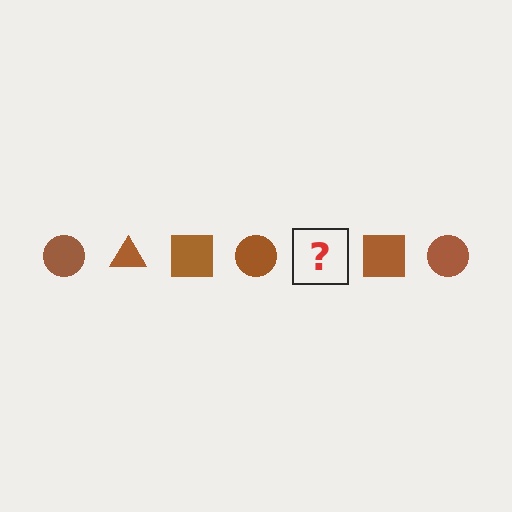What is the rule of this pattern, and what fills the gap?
The rule is that the pattern cycles through circle, triangle, square shapes in brown. The gap should be filled with a brown triangle.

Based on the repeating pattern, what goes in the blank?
The blank should be a brown triangle.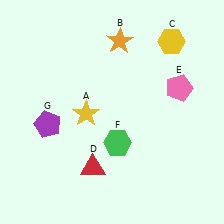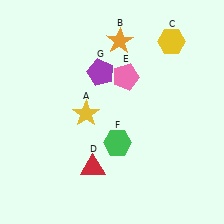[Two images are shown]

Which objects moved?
The objects that moved are: the pink pentagon (E), the purple pentagon (G).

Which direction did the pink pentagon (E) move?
The pink pentagon (E) moved left.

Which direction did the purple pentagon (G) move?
The purple pentagon (G) moved right.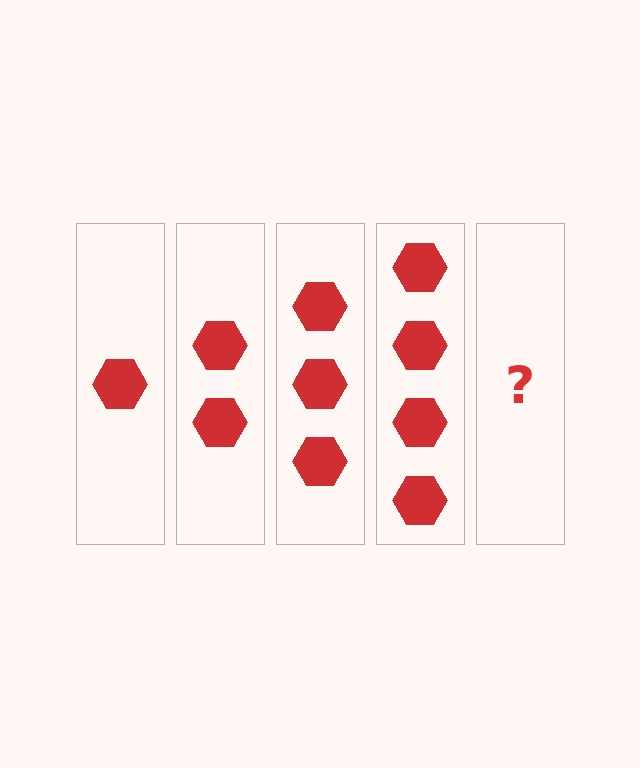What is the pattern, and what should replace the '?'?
The pattern is that each step adds one more hexagon. The '?' should be 5 hexagons.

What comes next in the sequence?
The next element should be 5 hexagons.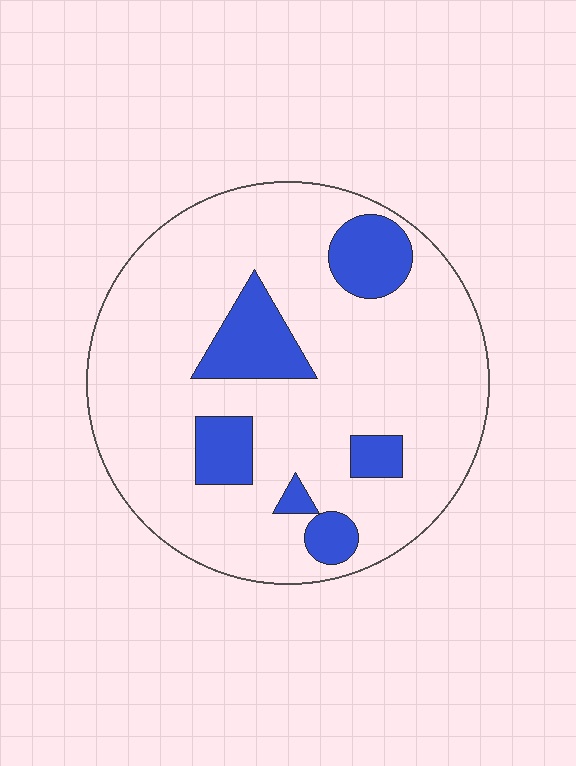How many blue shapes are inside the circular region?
6.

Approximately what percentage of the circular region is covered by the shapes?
Approximately 15%.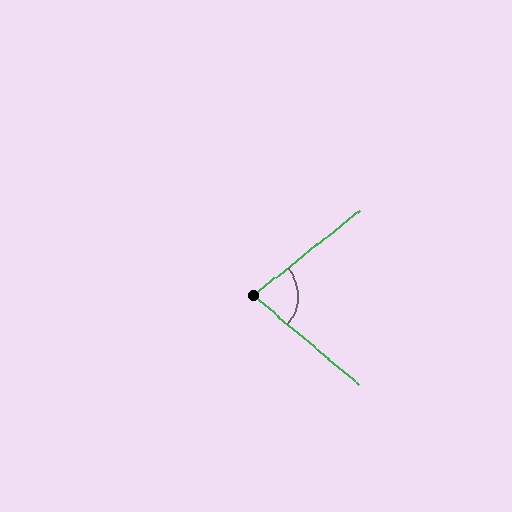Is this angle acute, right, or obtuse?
It is acute.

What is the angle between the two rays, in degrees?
Approximately 79 degrees.